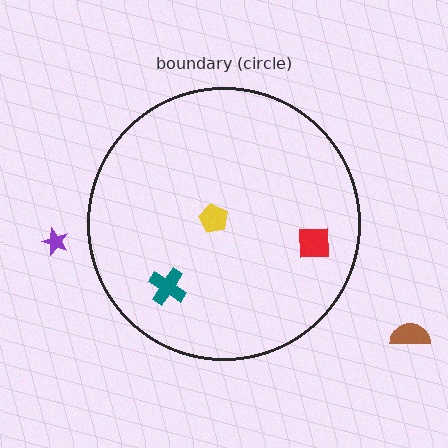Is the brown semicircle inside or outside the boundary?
Outside.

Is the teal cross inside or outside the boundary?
Inside.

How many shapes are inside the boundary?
3 inside, 2 outside.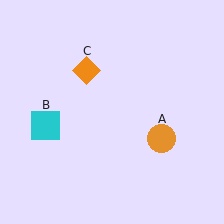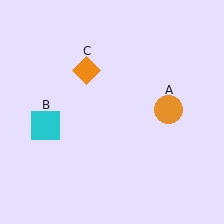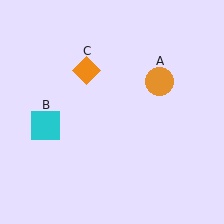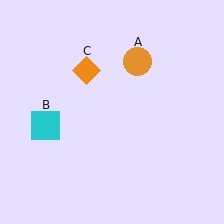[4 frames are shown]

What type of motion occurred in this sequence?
The orange circle (object A) rotated counterclockwise around the center of the scene.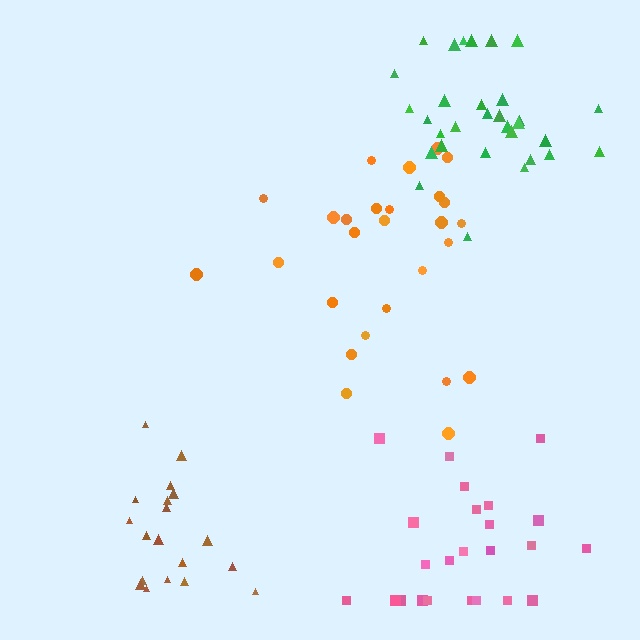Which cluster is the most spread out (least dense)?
Orange.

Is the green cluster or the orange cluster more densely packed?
Green.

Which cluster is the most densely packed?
Green.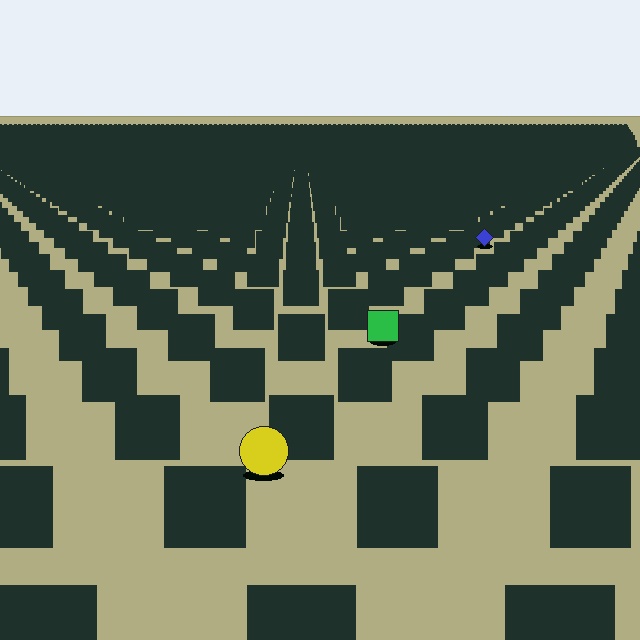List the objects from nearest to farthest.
From nearest to farthest: the yellow circle, the green square, the blue diamond.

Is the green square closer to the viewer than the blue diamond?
Yes. The green square is closer — you can tell from the texture gradient: the ground texture is coarser near it.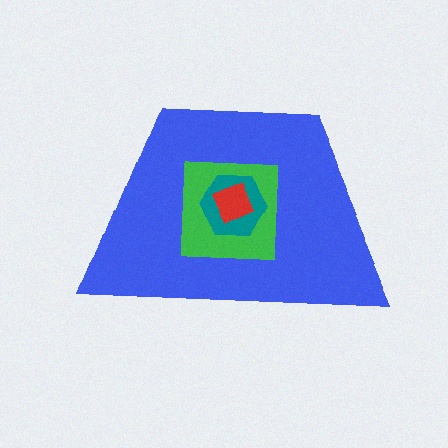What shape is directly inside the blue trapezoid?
The green square.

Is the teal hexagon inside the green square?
Yes.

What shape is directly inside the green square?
The teal hexagon.